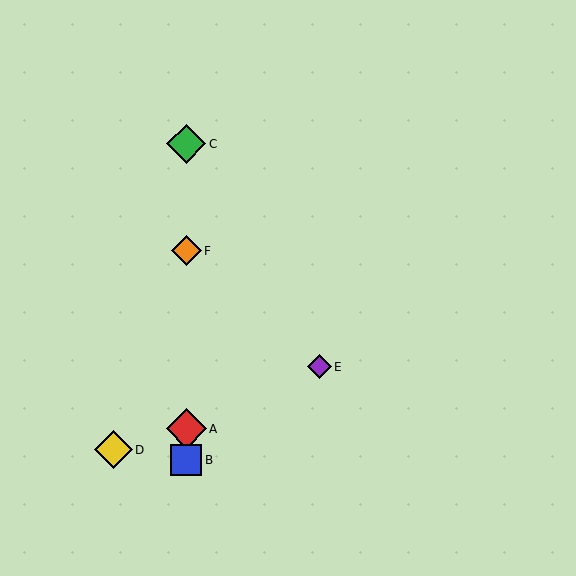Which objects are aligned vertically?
Objects A, B, C, F are aligned vertically.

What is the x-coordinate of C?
Object C is at x≈186.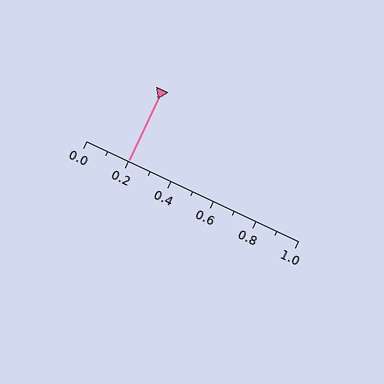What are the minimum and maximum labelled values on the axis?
The axis runs from 0.0 to 1.0.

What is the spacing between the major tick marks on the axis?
The major ticks are spaced 0.2 apart.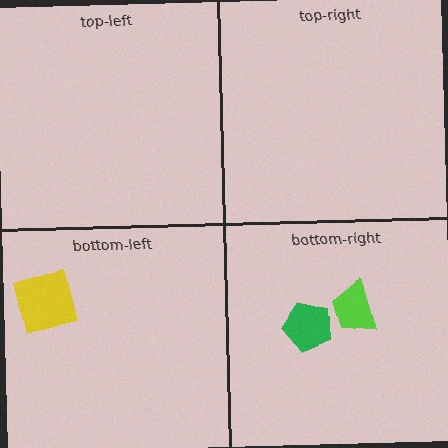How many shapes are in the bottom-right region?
2.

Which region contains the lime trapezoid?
The bottom-right region.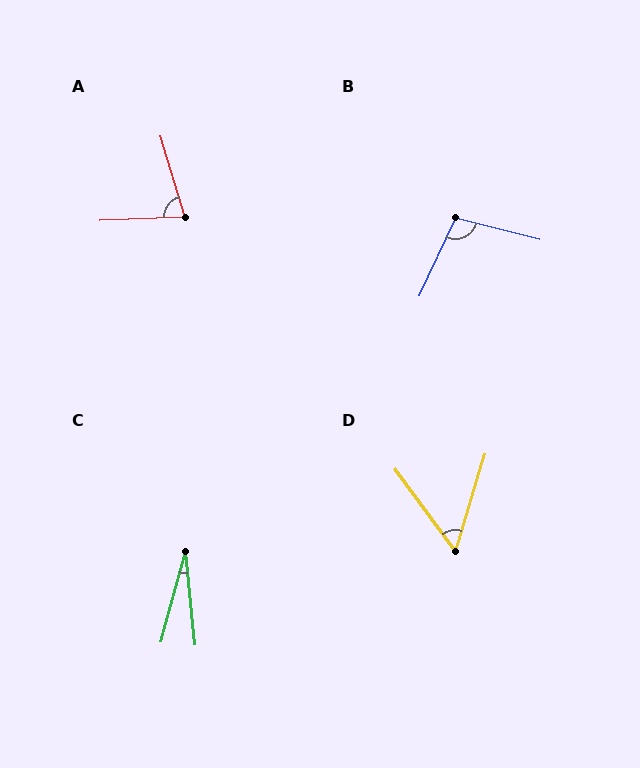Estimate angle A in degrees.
Approximately 76 degrees.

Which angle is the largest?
B, at approximately 101 degrees.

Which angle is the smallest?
C, at approximately 21 degrees.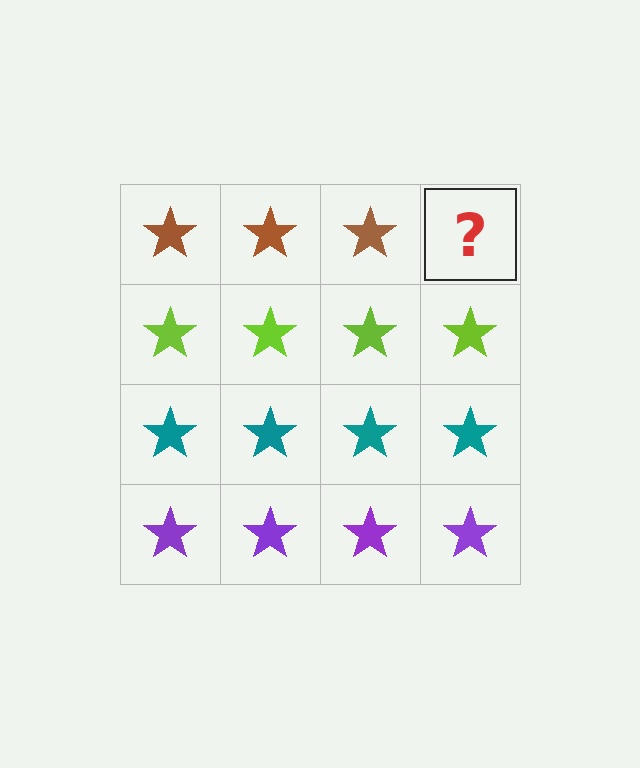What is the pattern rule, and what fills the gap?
The rule is that each row has a consistent color. The gap should be filled with a brown star.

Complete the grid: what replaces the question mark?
The question mark should be replaced with a brown star.